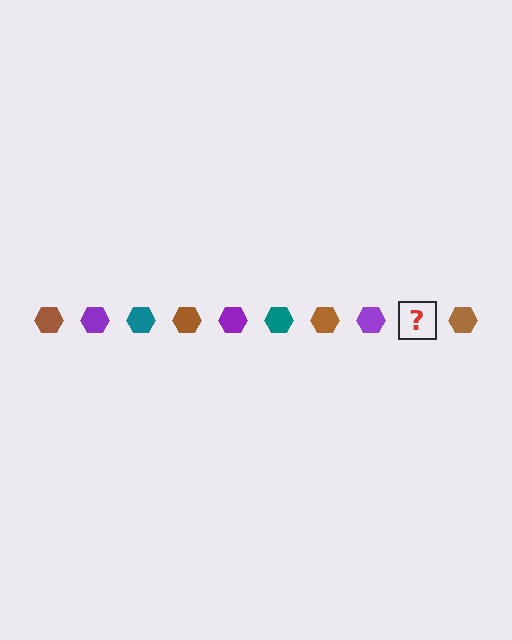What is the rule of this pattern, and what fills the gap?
The rule is that the pattern cycles through brown, purple, teal hexagons. The gap should be filled with a teal hexagon.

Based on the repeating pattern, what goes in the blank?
The blank should be a teal hexagon.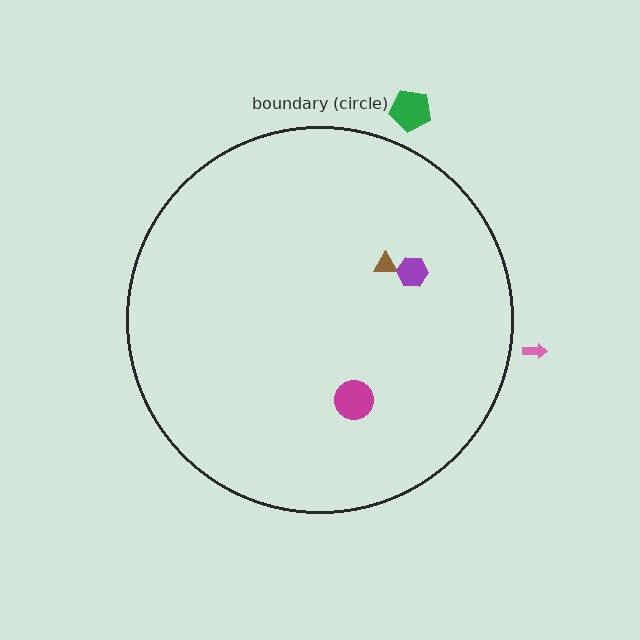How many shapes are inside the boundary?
3 inside, 2 outside.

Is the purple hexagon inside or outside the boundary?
Inside.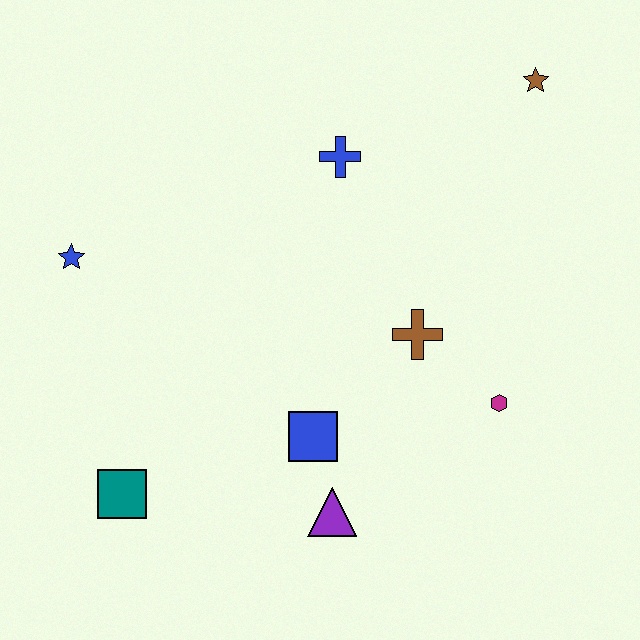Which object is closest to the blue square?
The purple triangle is closest to the blue square.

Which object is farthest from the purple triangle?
The brown star is farthest from the purple triangle.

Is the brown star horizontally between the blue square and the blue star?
No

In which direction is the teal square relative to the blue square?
The teal square is to the left of the blue square.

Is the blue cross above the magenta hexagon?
Yes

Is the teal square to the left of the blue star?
No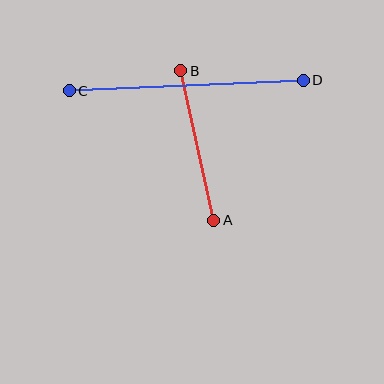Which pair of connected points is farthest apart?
Points C and D are farthest apart.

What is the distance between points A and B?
The distance is approximately 153 pixels.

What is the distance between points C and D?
The distance is approximately 234 pixels.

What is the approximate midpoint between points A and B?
The midpoint is at approximately (197, 146) pixels.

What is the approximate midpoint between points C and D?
The midpoint is at approximately (186, 85) pixels.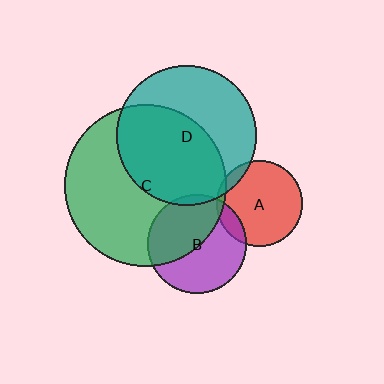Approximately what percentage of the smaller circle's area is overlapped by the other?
Approximately 55%.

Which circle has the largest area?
Circle C (green).